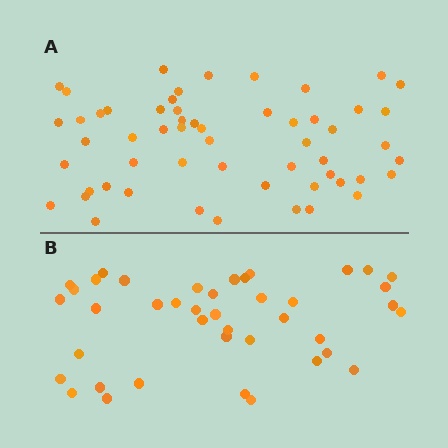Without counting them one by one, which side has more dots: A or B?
Region A (the top region) has more dots.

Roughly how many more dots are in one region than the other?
Region A has approximately 15 more dots than region B.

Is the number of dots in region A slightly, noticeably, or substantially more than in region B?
Region A has noticeably more, but not dramatically so. The ratio is roughly 1.4 to 1.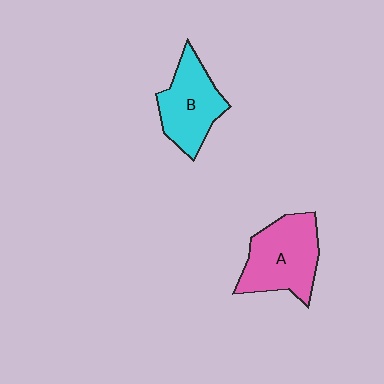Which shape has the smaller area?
Shape B (cyan).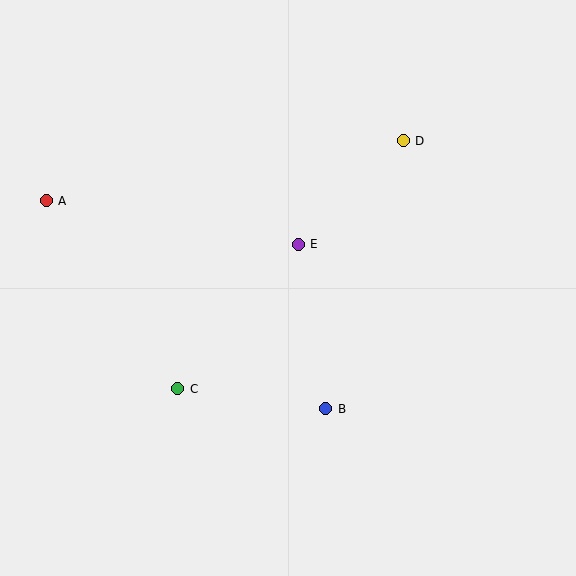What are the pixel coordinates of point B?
Point B is at (326, 409).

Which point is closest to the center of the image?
Point E at (298, 244) is closest to the center.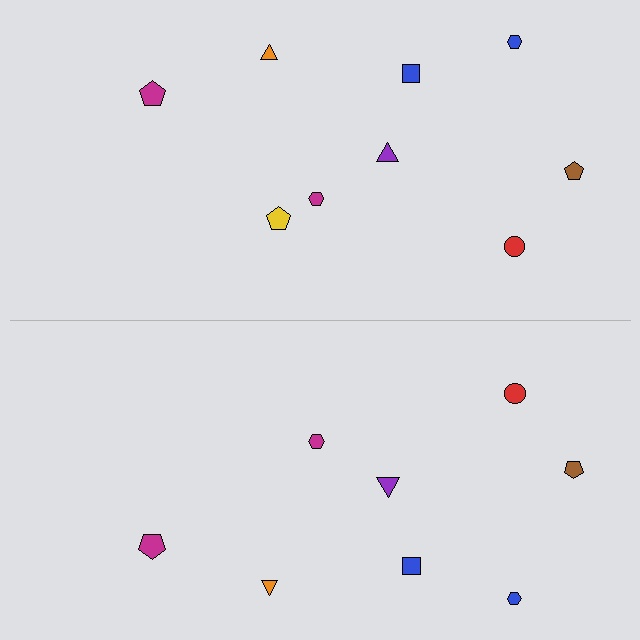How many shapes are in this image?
There are 17 shapes in this image.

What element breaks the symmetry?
A yellow pentagon is missing from the bottom side.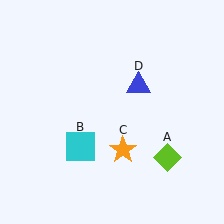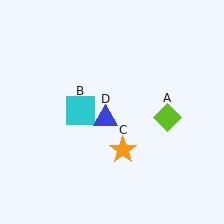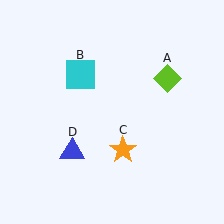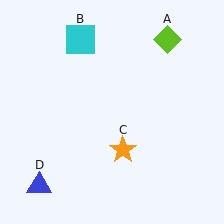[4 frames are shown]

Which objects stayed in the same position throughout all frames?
Orange star (object C) remained stationary.